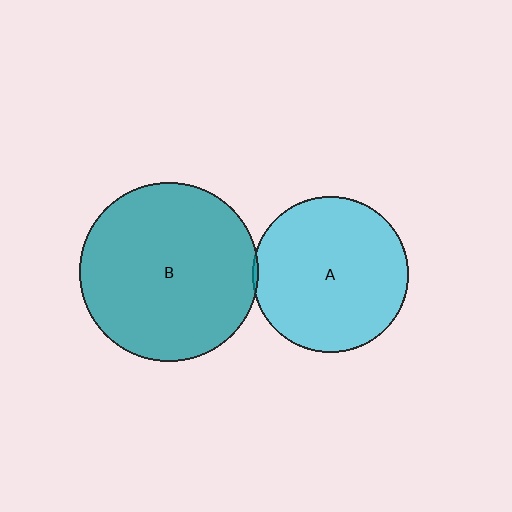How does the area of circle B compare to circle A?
Approximately 1.3 times.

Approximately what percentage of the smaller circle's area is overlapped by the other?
Approximately 5%.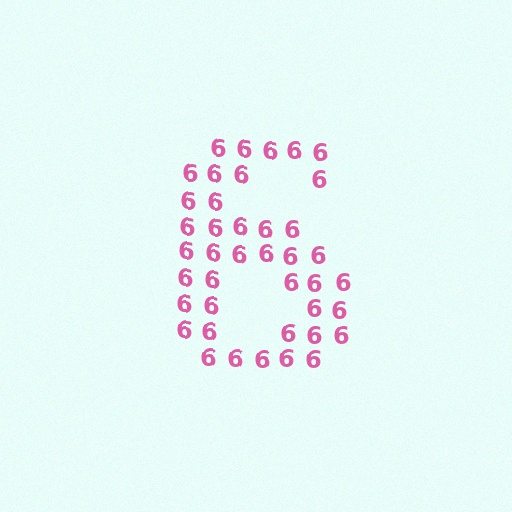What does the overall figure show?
The overall figure shows the digit 6.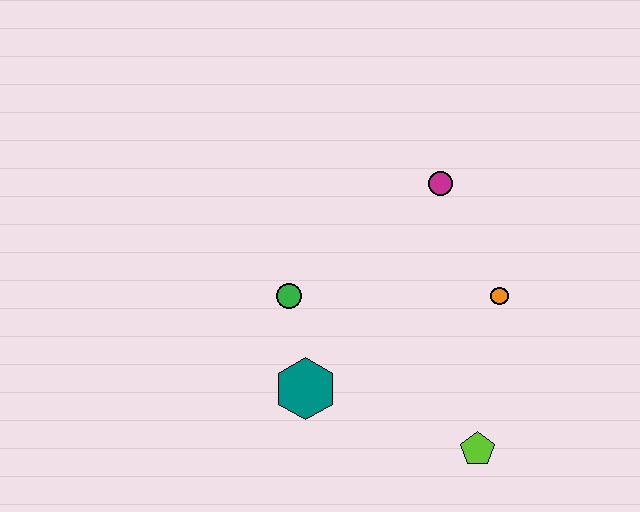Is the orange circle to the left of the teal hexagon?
No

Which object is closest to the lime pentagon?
The orange circle is closest to the lime pentagon.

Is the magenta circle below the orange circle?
No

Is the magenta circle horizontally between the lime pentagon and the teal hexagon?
Yes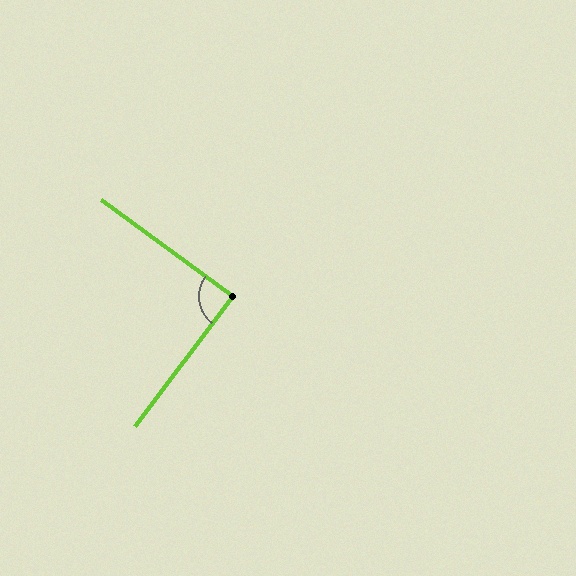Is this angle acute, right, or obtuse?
It is approximately a right angle.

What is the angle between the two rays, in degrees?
Approximately 89 degrees.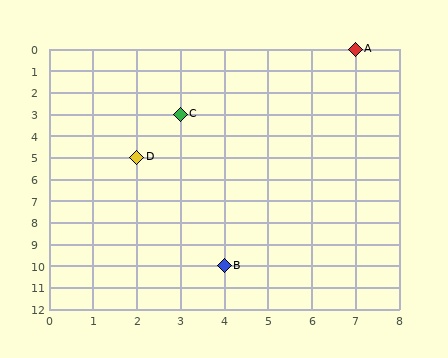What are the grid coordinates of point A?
Point A is at grid coordinates (7, 0).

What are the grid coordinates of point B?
Point B is at grid coordinates (4, 10).